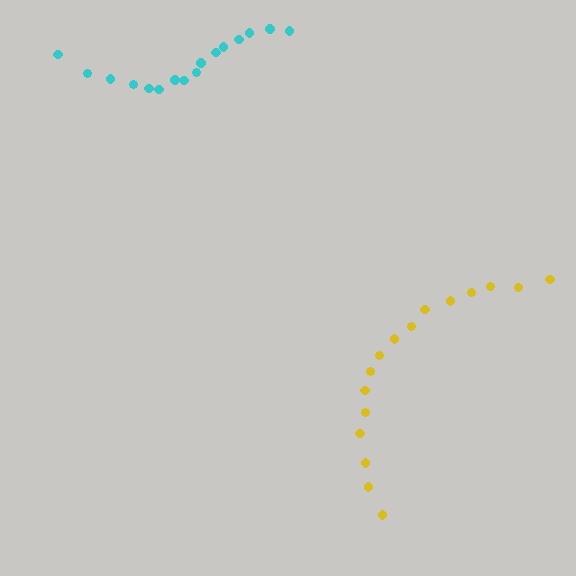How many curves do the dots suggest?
There are 2 distinct paths.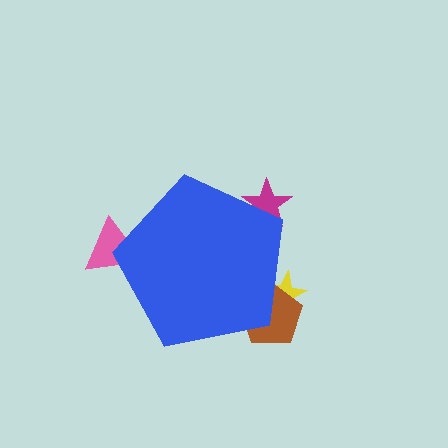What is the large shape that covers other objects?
A blue pentagon.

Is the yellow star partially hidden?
Yes, the yellow star is partially hidden behind the blue pentagon.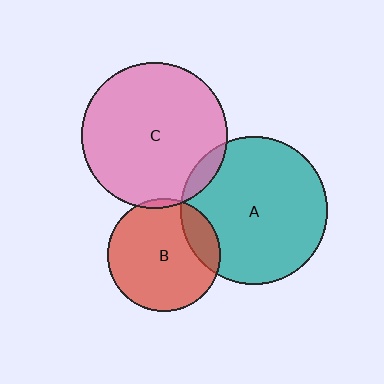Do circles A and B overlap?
Yes.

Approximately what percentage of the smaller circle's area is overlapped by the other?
Approximately 15%.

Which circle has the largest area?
Circle A (teal).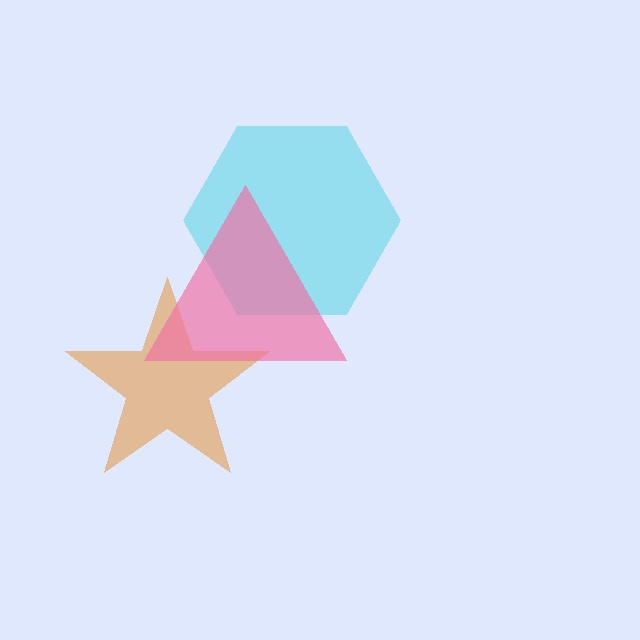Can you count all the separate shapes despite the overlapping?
Yes, there are 3 separate shapes.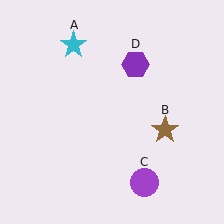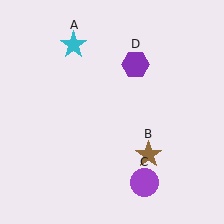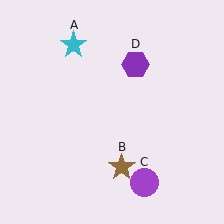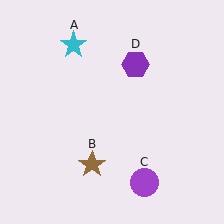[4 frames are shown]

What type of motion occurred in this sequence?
The brown star (object B) rotated clockwise around the center of the scene.